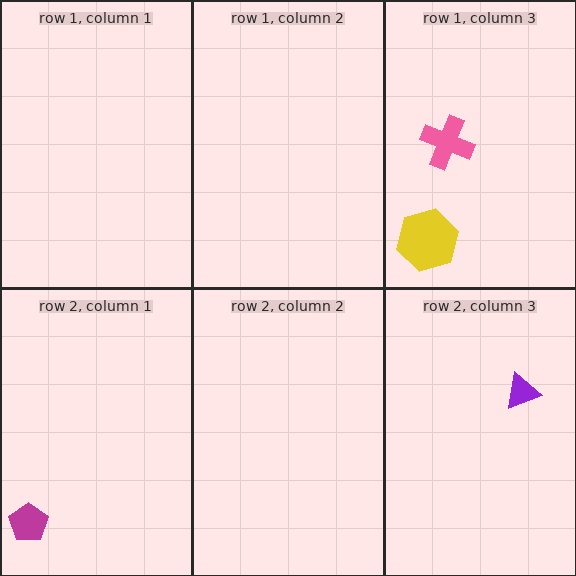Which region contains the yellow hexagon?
The row 1, column 3 region.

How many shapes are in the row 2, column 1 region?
1.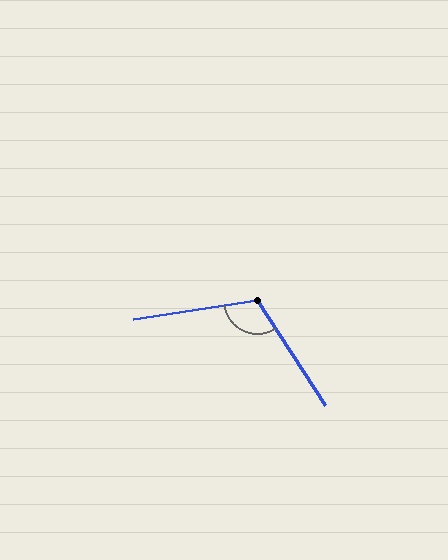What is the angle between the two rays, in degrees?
Approximately 114 degrees.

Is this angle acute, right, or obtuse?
It is obtuse.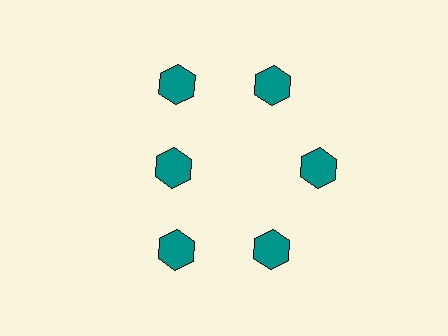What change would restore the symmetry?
The symmetry would be restored by moving it outward, back onto the ring so that all 6 hexagons sit at equal angles and equal distance from the center.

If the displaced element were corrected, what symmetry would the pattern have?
It would have 6-fold rotational symmetry — the pattern would map onto itself every 60 degrees.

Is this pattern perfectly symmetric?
No. The 6 teal hexagons are arranged in a ring, but one element near the 9 o'clock position is pulled inward toward the center, breaking the 6-fold rotational symmetry.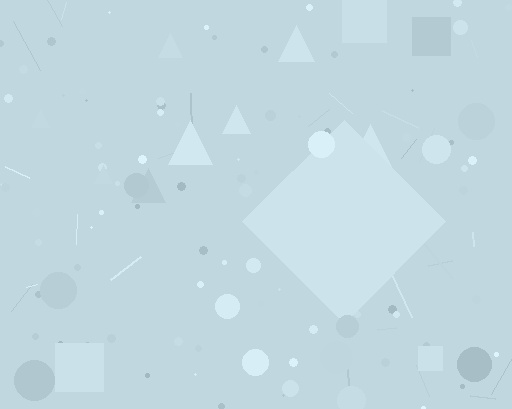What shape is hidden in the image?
A diamond is hidden in the image.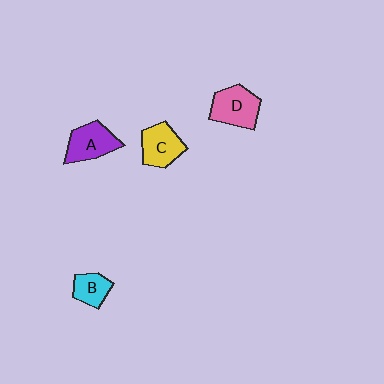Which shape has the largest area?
Shape D (pink).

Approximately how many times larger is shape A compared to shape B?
Approximately 1.5 times.